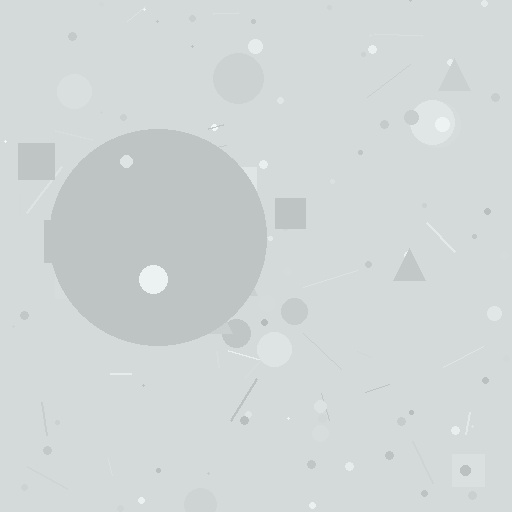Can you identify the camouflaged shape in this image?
The camouflaged shape is a circle.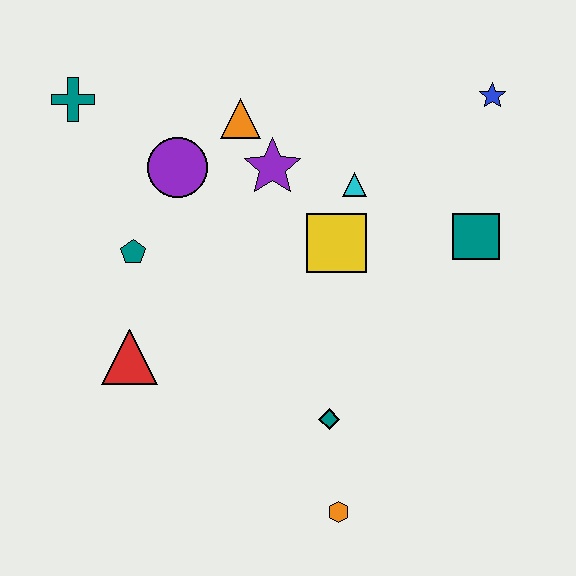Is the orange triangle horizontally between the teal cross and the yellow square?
Yes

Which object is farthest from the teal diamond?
The teal cross is farthest from the teal diamond.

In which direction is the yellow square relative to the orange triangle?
The yellow square is below the orange triangle.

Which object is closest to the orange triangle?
The purple star is closest to the orange triangle.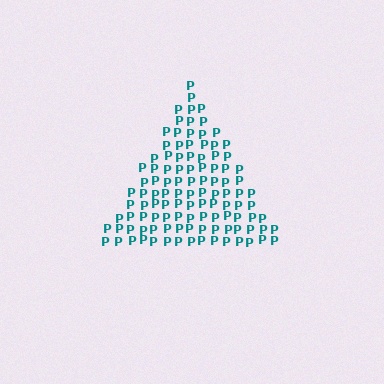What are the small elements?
The small elements are letter P's.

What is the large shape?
The large shape is a triangle.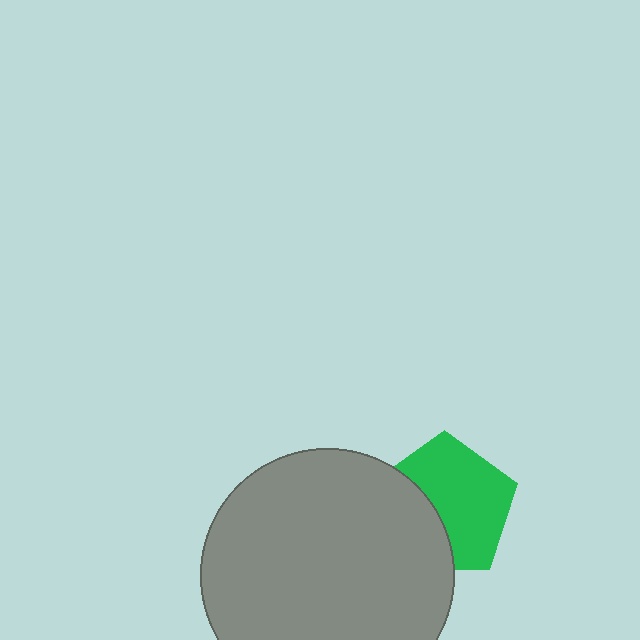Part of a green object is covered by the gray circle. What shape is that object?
It is a pentagon.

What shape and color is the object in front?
The object in front is a gray circle.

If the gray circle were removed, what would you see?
You would see the complete green pentagon.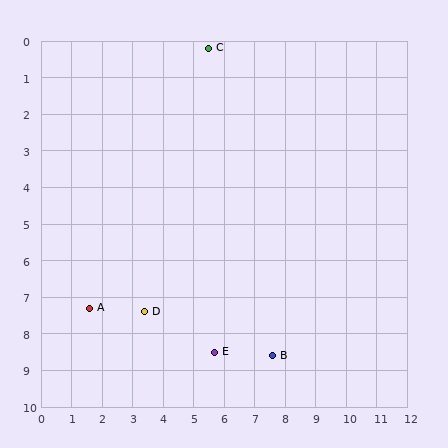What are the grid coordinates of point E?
Point E is at approximately (5.7, 8.5).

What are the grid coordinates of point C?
Point C is at approximately (5.5, 0.2).